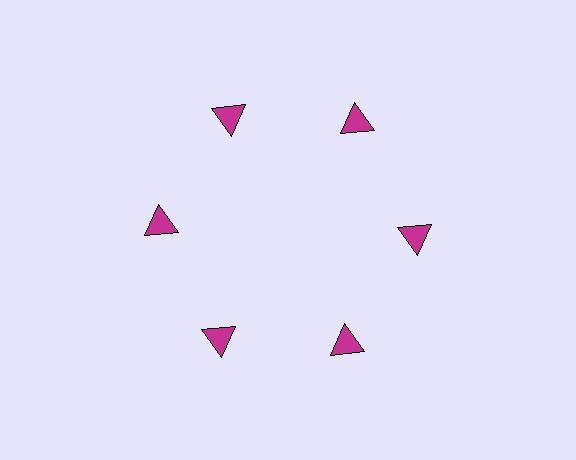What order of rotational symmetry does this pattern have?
This pattern has 6-fold rotational symmetry.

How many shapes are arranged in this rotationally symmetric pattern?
There are 6 shapes, arranged in 6 groups of 1.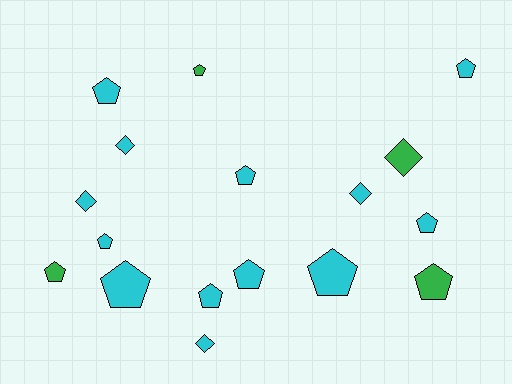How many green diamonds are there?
There is 1 green diamond.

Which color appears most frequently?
Cyan, with 13 objects.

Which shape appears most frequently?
Pentagon, with 12 objects.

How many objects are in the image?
There are 17 objects.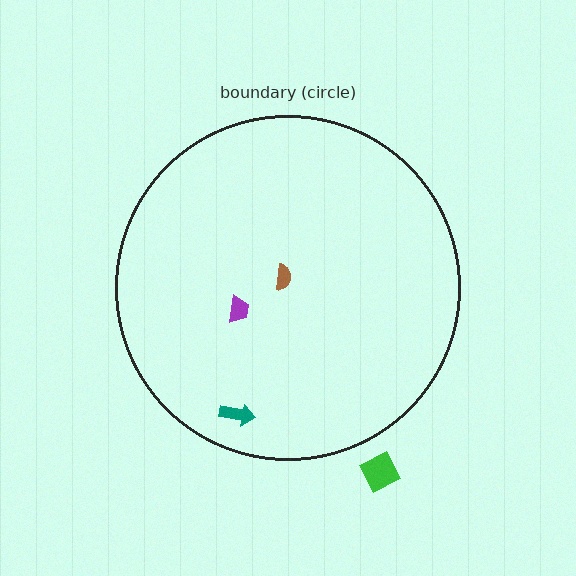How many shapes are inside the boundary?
3 inside, 1 outside.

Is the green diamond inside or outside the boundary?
Outside.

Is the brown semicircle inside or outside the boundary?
Inside.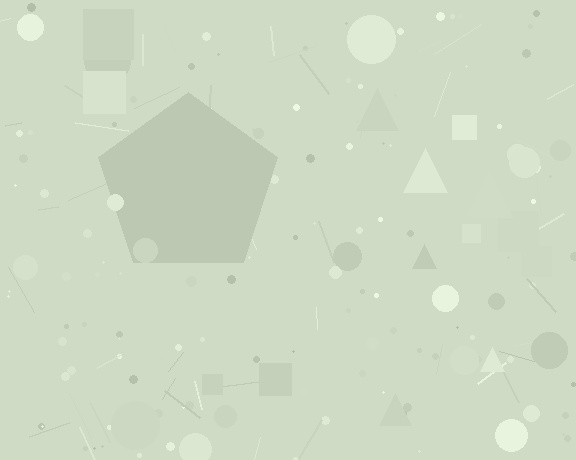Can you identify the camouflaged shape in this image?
The camouflaged shape is a pentagon.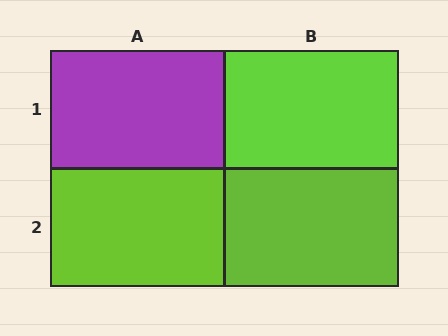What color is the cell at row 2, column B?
Lime.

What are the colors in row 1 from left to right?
Purple, lime.